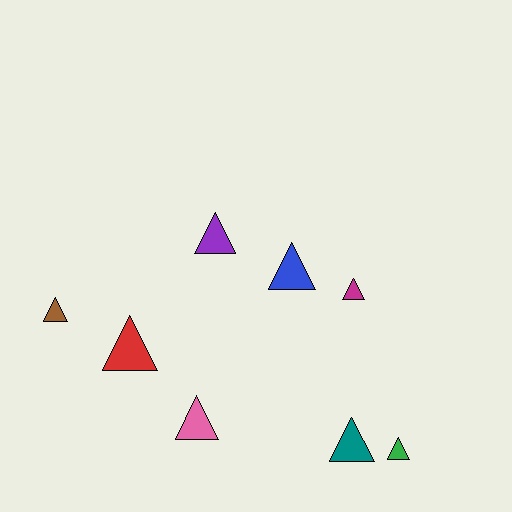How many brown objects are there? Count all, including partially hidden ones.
There is 1 brown object.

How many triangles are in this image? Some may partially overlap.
There are 8 triangles.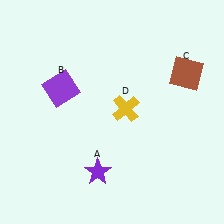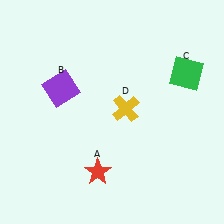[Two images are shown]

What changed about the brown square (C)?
In Image 1, C is brown. In Image 2, it changed to green.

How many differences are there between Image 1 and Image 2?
There are 2 differences between the two images.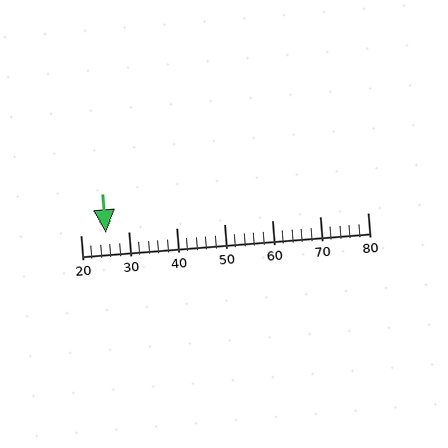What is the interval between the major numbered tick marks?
The major tick marks are spaced 10 units apart.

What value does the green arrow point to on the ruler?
The green arrow points to approximately 25.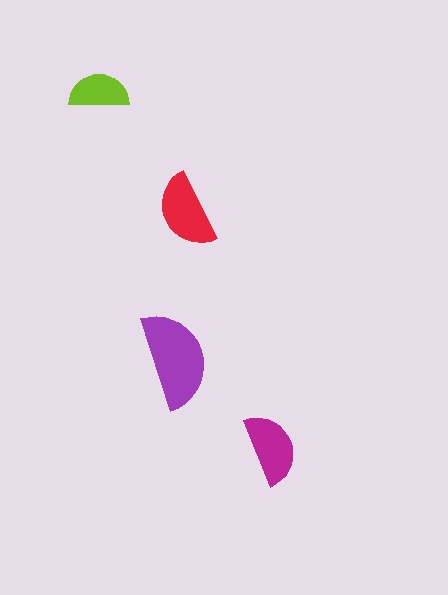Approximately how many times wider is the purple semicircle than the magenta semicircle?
About 1.5 times wider.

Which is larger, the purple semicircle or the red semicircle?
The purple one.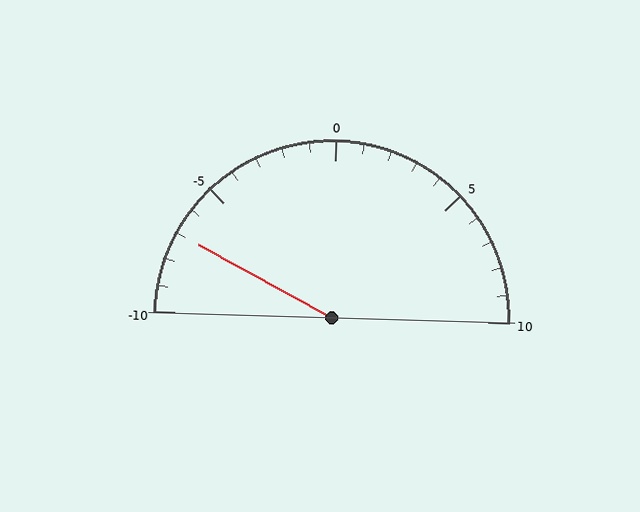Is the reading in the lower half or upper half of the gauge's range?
The reading is in the lower half of the range (-10 to 10).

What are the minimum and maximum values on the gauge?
The gauge ranges from -10 to 10.